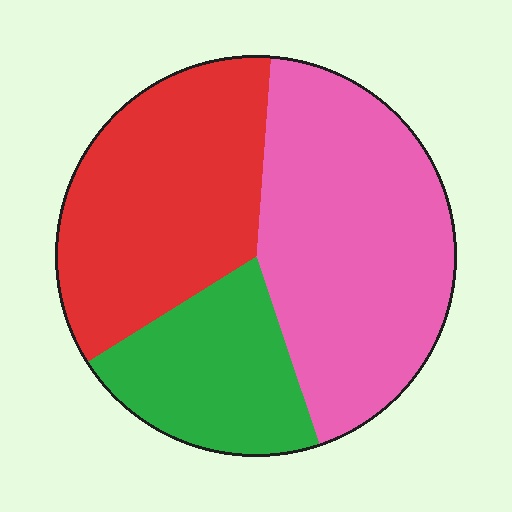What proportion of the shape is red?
Red covers about 35% of the shape.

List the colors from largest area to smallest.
From largest to smallest: pink, red, green.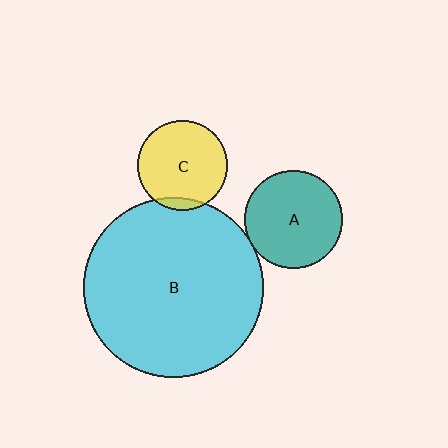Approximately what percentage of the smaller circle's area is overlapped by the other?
Approximately 5%.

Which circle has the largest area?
Circle B (cyan).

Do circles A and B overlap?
Yes.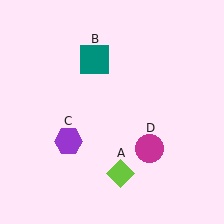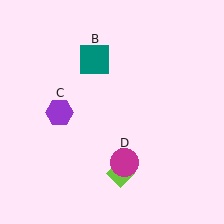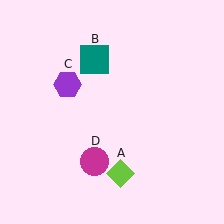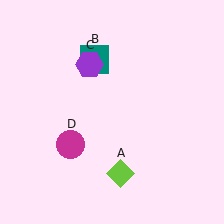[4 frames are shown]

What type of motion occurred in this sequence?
The purple hexagon (object C), magenta circle (object D) rotated clockwise around the center of the scene.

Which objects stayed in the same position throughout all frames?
Lime diamond (object A) and teal square (object B) remained stationary.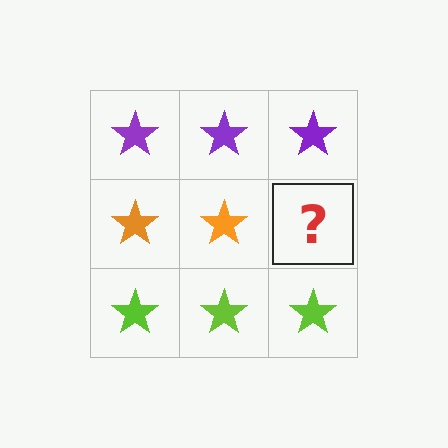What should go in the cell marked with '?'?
The missing cell should contain an orange star.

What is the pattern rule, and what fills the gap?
The rule is that each row has a consistent color. The gap should be filled with an orange star.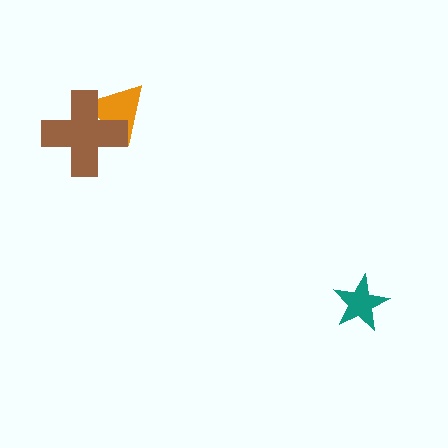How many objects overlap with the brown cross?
1 object overlaps with the brown cross.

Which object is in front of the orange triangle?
The brown cross is in front of the orange triangle.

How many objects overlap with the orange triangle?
1 object overlaps with the orange triangle.